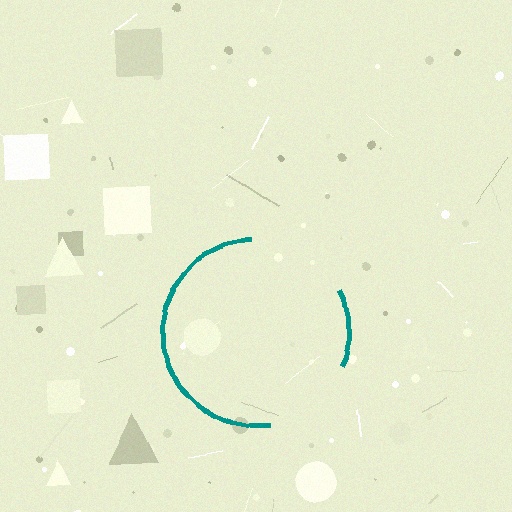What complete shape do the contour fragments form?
The contour fragments form a circle.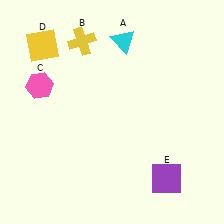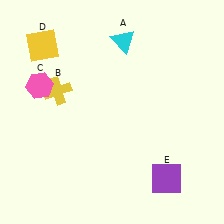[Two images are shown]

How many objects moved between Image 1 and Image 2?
1 object moved between the two images.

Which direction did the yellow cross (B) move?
The yellow cross (B) moved down.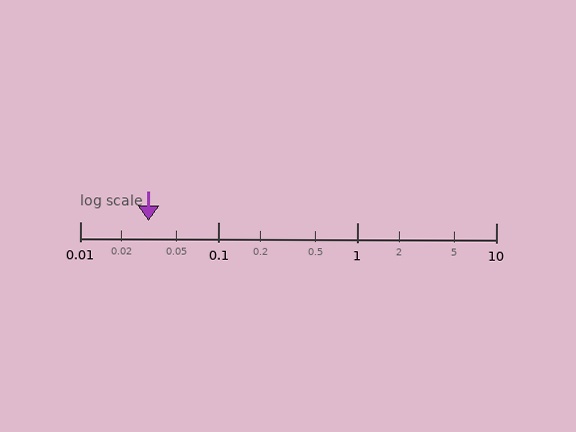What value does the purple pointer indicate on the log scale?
The pointer indicates approximately 0.031.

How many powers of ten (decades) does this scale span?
The scale spans 3 decades, from 0.01 to 10.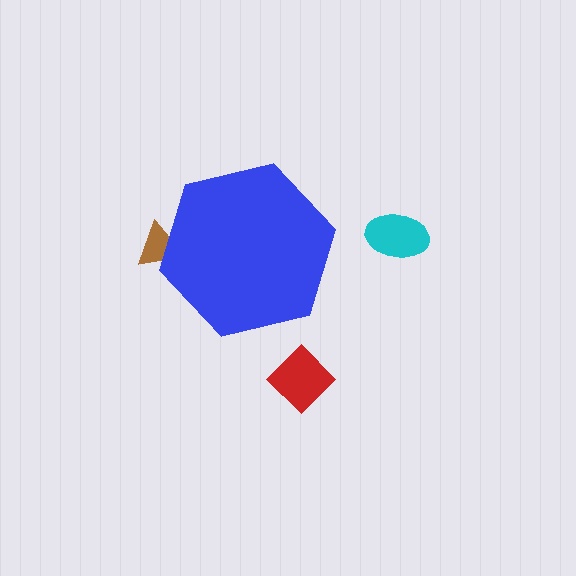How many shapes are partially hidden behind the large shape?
1 shape is partially hidden.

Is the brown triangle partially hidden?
Yes, the brown triangle is partially hidden behind the blue hexagon.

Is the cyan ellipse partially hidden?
No, the cyan ellipse is fully visible.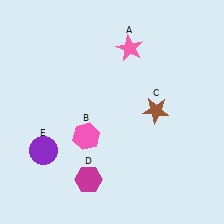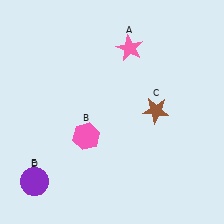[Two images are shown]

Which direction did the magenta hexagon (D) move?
The magenta hexagon (D) moved left.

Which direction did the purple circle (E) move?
The purple circle (E) moved down.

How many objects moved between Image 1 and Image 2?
2 objects moved between the two images.